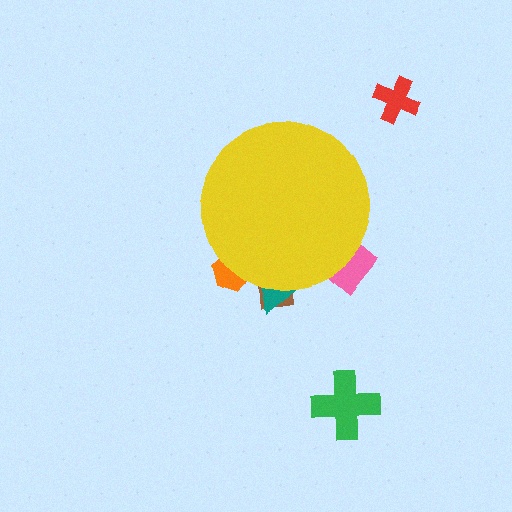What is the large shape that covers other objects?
A yellow circle.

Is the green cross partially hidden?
No, the green cross is fully visible.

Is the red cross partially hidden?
No, the red cross is fully visible.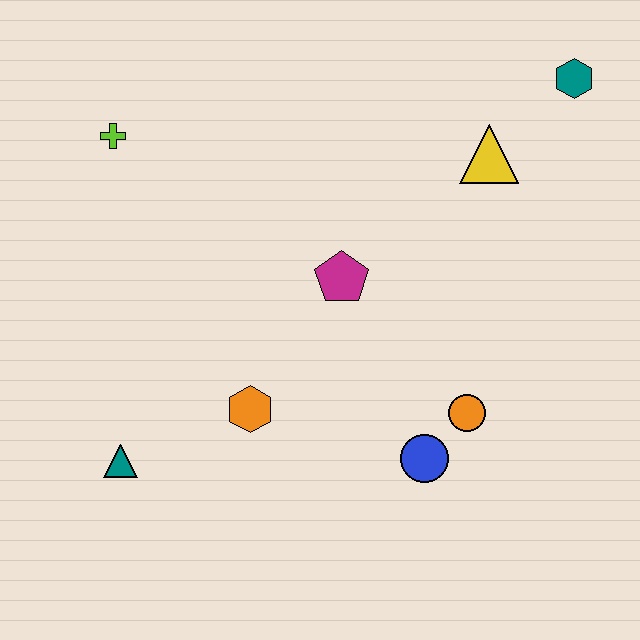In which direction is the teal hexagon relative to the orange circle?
The teal hexagon is above the orange circle.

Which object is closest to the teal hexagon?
The yellow triangle is closest to the teal hexagon.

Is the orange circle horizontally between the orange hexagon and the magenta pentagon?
No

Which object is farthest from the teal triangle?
The teal hexagon is farthest from the teal triangle.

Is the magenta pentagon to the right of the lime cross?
Yes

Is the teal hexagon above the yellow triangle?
Yes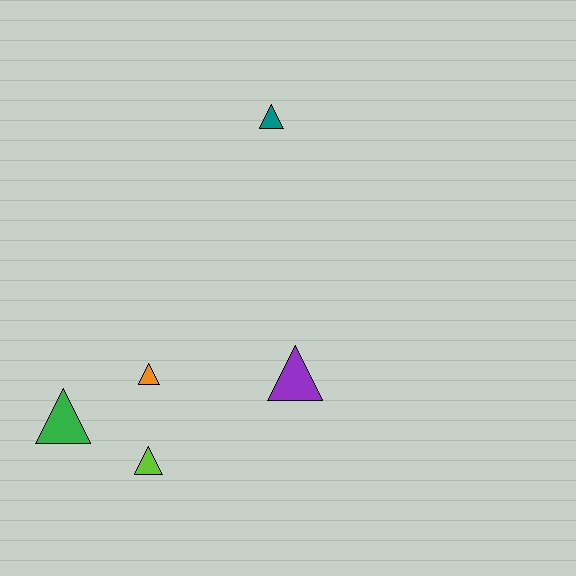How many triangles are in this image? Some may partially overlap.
There are 5 triangles.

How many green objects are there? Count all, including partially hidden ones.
There is 1 green object.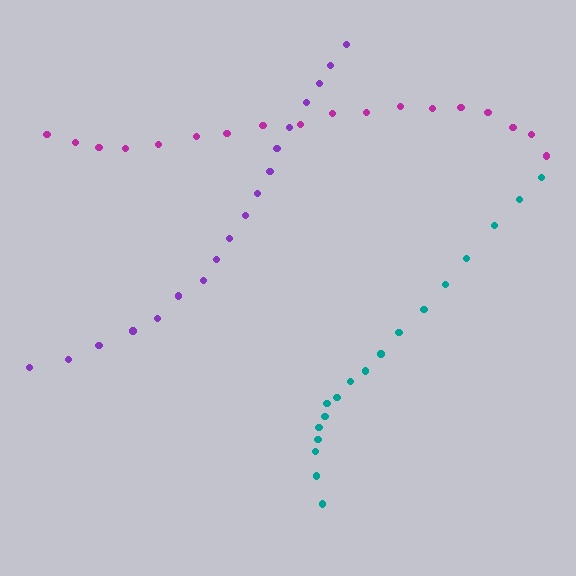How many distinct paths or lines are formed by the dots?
There are 3 distinct paths.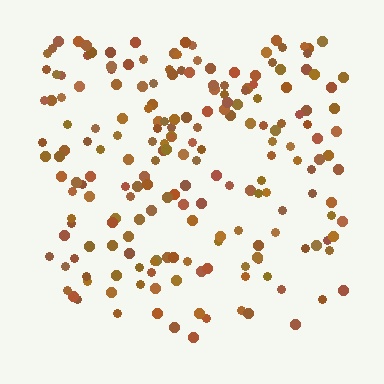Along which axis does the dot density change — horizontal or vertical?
Vertical.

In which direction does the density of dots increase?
From bottom to top, with the top side densest.